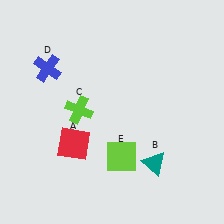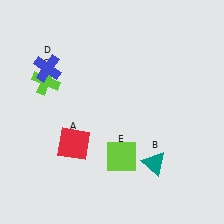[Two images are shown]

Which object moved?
The lime cross (C) moved left.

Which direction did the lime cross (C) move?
The lime cross (C) moved left.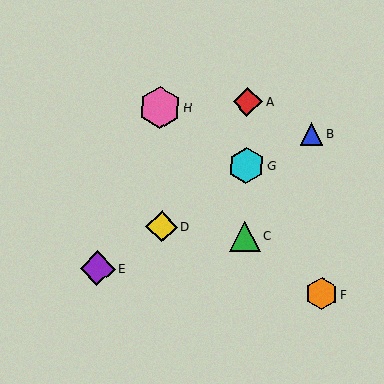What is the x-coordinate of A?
Object A is at x≈248.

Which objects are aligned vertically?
Objects A, C, G are aligned vertically.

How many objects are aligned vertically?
3 objects (A, C, G) are aligned vertically.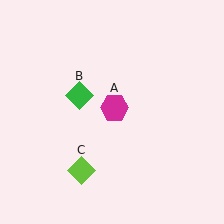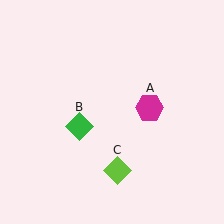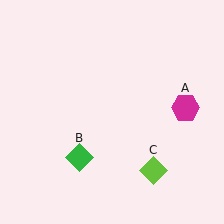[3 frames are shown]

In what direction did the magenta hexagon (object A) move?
The magenta hexagon (object A) moved right.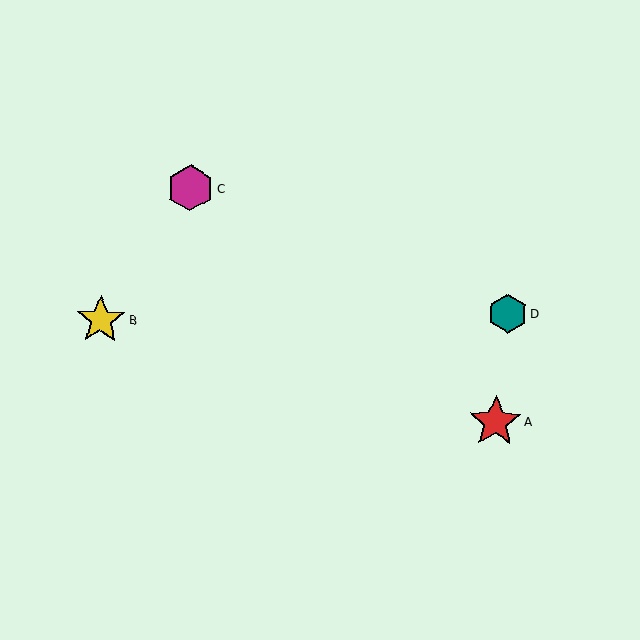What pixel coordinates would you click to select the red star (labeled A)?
Click at (495, 422) to select the red star A.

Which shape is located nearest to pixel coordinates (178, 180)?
The magenta hexagon (labeled C) at (190, 188) is nearest to that location.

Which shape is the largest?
The red star (labeled A) is the largest.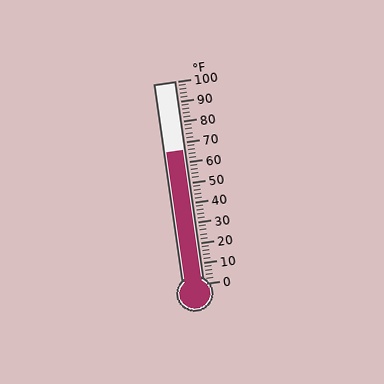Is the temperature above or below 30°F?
The temperature is above 30°F.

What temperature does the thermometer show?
The thermometer shows approximately 66°F.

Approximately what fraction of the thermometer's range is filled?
The thermometer is filled to approximately 65% of its range.